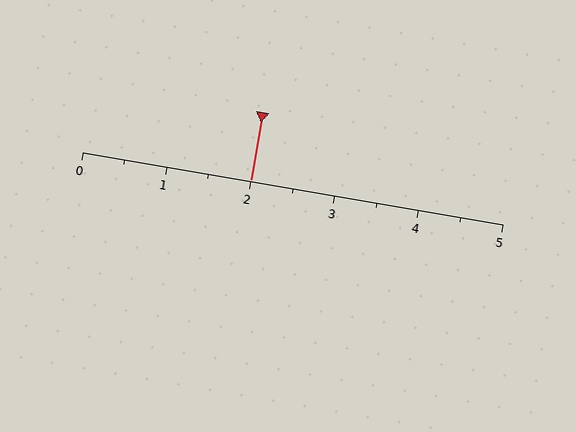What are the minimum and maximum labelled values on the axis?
The axis runs from 0 to 5.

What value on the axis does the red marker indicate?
The marker indicates approximately 2.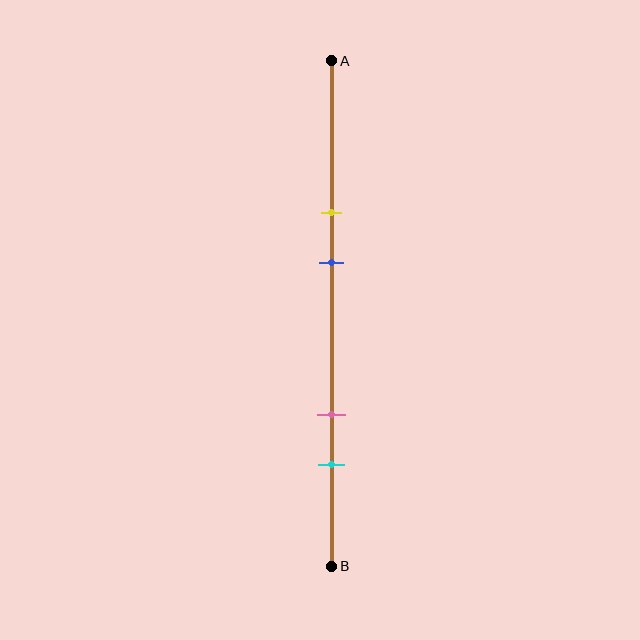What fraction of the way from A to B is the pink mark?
The pink mark is approximately 70% (0.7) of the way from A to B.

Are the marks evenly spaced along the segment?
No, the marks are not evenly spaced.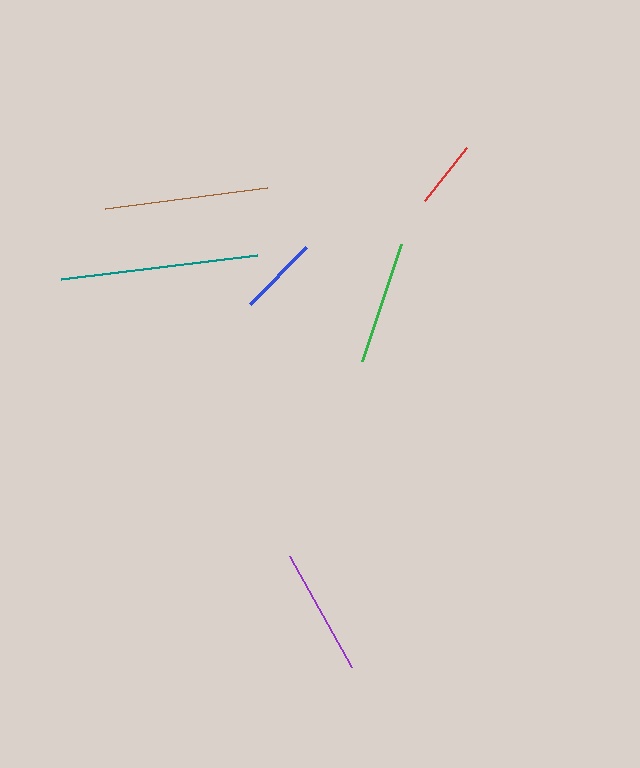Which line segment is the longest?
The teal line is the longest at approximately 198 pixels.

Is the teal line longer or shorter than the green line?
The teal line is longer than the green line.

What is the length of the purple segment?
The purple segment is approximately 127 pixels long.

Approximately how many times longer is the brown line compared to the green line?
The brown line is approximately 1.3 times the length of the green line.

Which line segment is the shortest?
The red line is the shortest at approximately 68 pixels.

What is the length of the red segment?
The red segment is approximately 68 pixels long.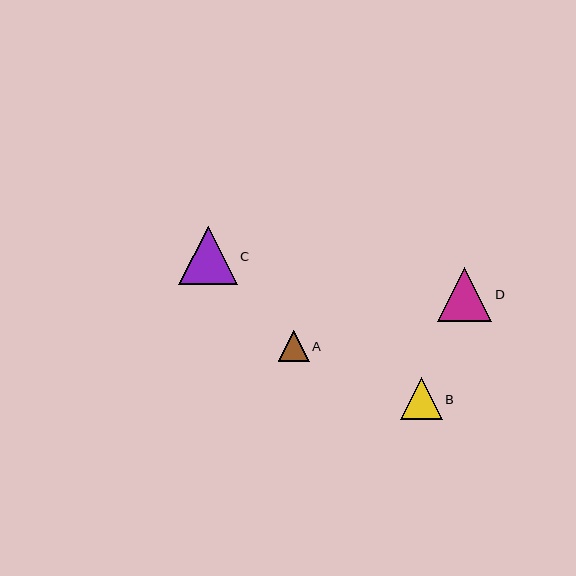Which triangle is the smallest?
Triangle A is the smallest with a size of approximately 31 pixels.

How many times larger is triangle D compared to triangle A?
Triangle D is approximately 1.7 times the size of triangle A.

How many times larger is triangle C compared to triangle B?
Triangle C is approximately 1.4 times the size of triangle B.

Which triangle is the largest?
Triangle C is the largest with a size of approximately 58 pixels.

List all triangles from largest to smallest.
From largest to smallest: C, D, B, A.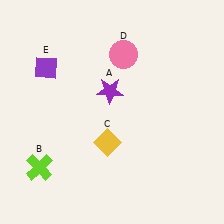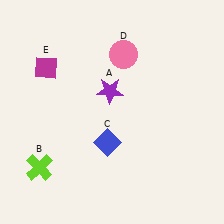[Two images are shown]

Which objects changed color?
C changed from yellow to blue. E changed from purple to magenta.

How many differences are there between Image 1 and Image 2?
There are 2 differences between the two images.